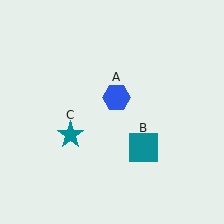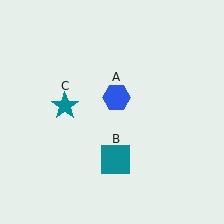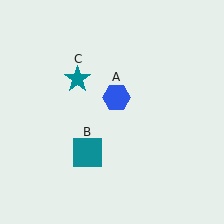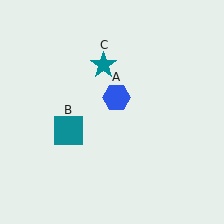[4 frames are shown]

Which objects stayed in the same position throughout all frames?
Blue hexagon (object A) remained stationary.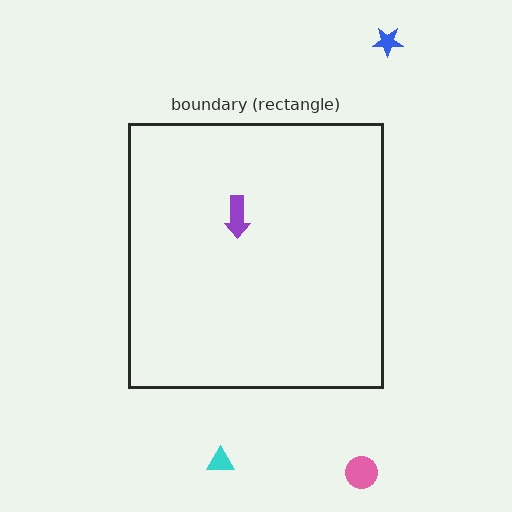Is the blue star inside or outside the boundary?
Outside.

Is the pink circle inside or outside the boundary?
Outside.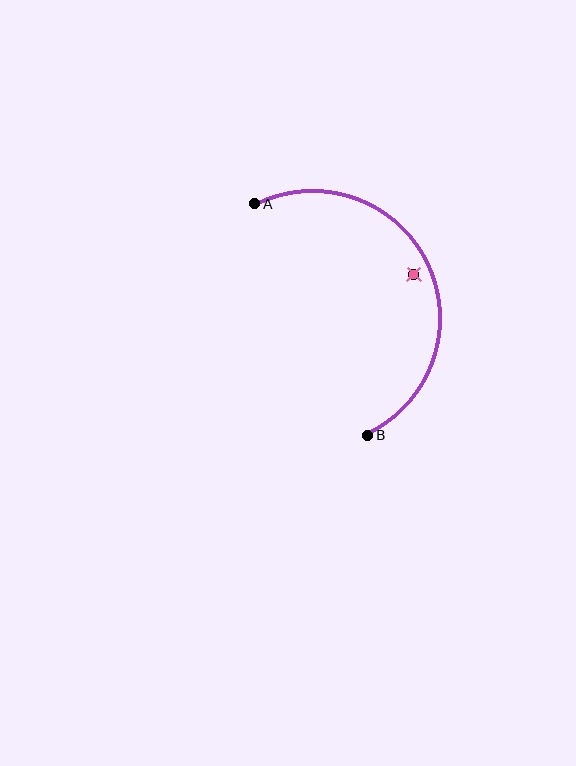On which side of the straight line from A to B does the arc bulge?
The arc bulges to the right of the straight line connecting A and B.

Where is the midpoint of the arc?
The arc midpoint is the point on the curve farthest from the straight line joining A and B. It sits to the right of that line.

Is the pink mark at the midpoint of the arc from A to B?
No — the pink mark does not lie on the arc at all. It sits slightly inside the curve.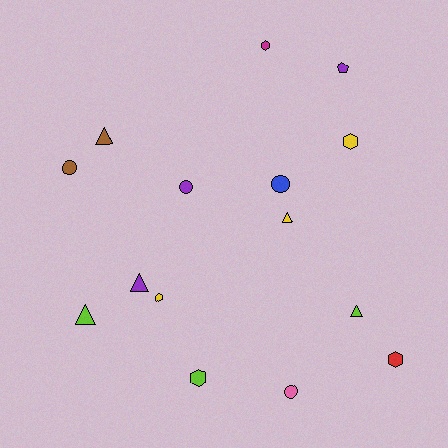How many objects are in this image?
There are 15 objects.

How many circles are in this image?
There are 4 circles.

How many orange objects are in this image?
There are no orange objects.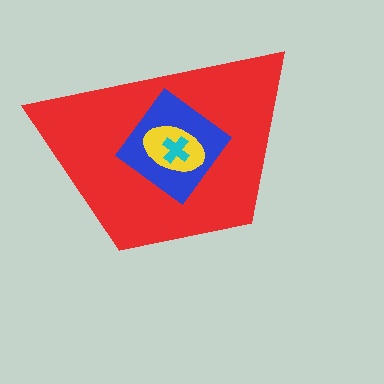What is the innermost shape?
The cyan cross.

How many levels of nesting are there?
4.